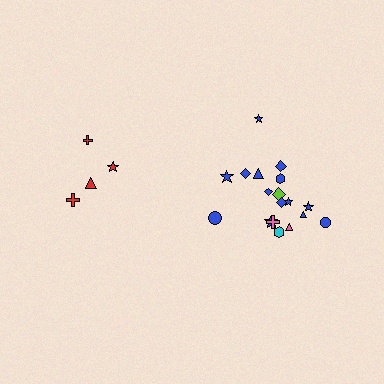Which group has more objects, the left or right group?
The right group.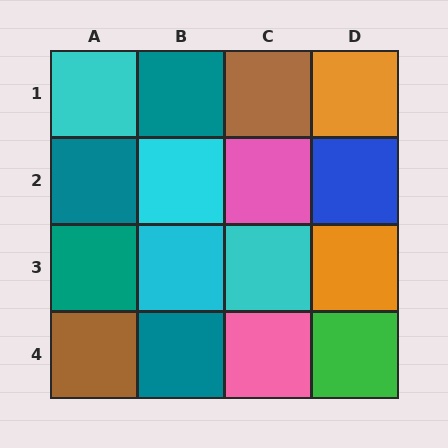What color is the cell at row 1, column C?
Brown.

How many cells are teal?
4 cells are teal.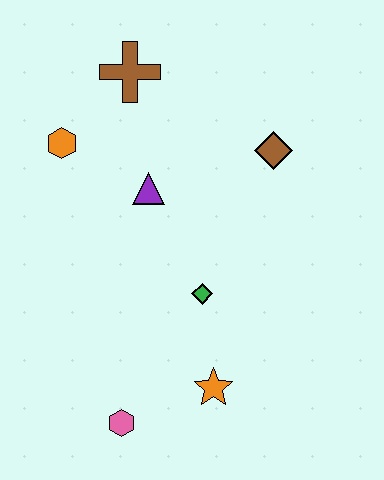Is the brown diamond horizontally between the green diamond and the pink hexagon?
No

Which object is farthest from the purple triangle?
The pink hexagon is farthest from the purple triangle.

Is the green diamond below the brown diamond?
Yes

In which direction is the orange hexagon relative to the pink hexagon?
The orange hexagon is above the pink hexagon.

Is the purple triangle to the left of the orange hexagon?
No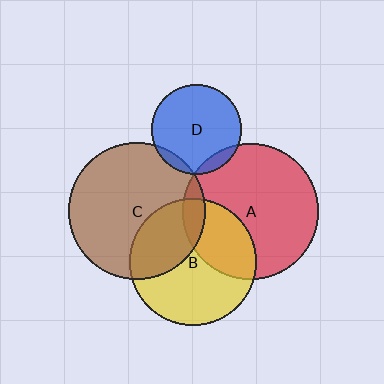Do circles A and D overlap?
Yes.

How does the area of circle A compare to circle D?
Approximately 2.3 times.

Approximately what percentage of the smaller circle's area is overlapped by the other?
Approximately 10%.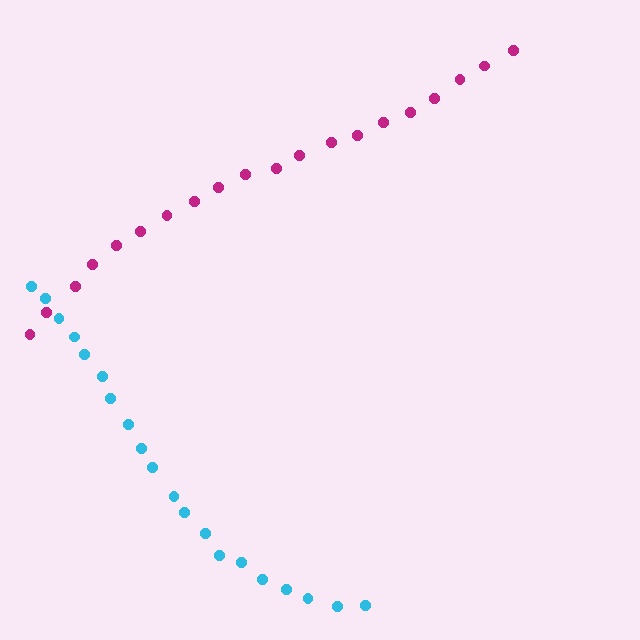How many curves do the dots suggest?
There are 2 distinct paths.